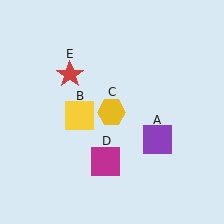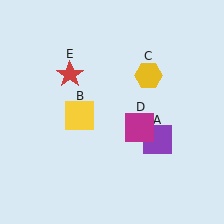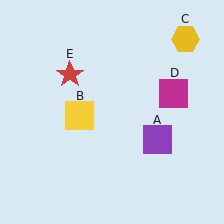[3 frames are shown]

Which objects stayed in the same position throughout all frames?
Purple square (object A) and yellow square (object B) and red star (object E) remained stationary.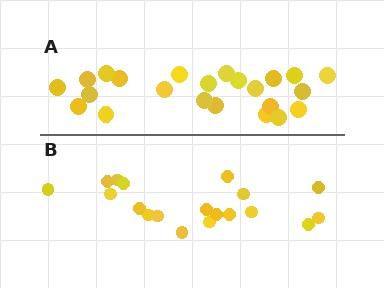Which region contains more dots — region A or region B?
Region A (the top region) has more dots.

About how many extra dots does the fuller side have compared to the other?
Region A has about 4 more dots than region B.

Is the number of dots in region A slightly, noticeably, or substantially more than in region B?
Region A has only slightly more — the two regions are fairly close. The ratio is roughly 1.2 to 1.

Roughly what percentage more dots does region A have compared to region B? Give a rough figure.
About 20% more.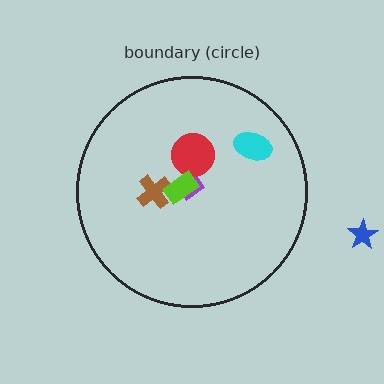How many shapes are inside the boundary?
5 inside, 1 outside.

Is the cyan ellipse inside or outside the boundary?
Inside.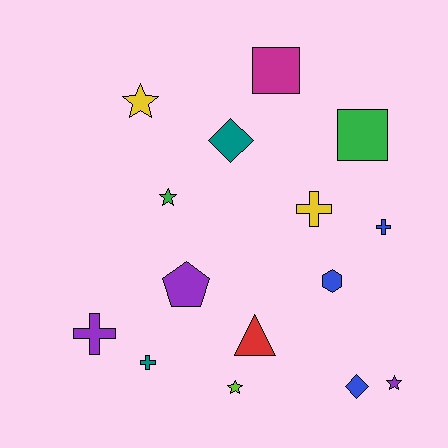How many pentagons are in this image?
There is 1 pentagon.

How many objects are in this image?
There are 15 objects.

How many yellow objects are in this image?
There are 2 yellow objects.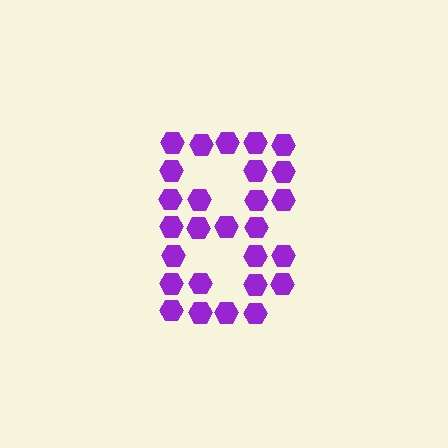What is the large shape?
The large shape is the digit 8.